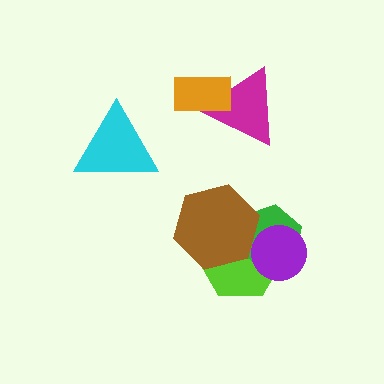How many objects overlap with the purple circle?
2 objects overlap with the purple circle.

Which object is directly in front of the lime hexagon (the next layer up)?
The green hexagon is directly in front of the lime hexagon.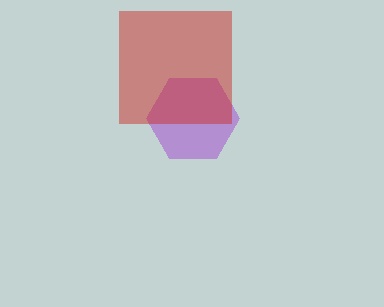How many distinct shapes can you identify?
There are 2 distinct shapes: a purple hexagon, a red square.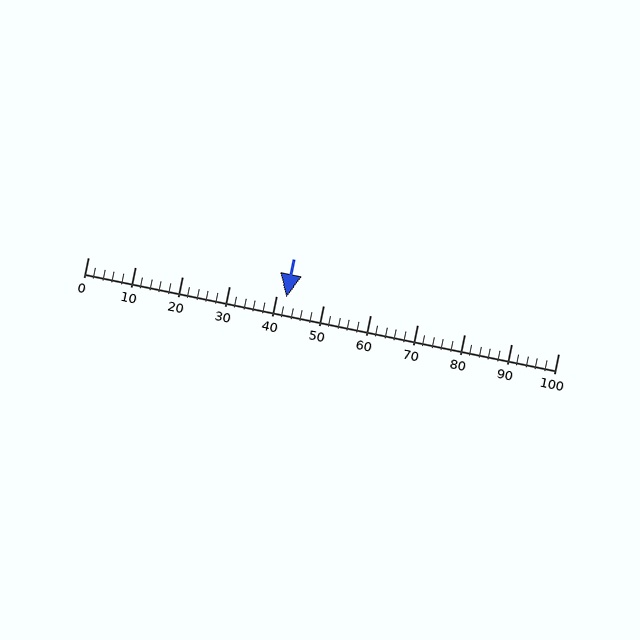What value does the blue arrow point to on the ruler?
The blue arrow points to approximately 42.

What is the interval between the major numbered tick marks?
The major tick marks are spaced 10 units apart.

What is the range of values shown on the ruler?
The ruler shows values from 0 to 100.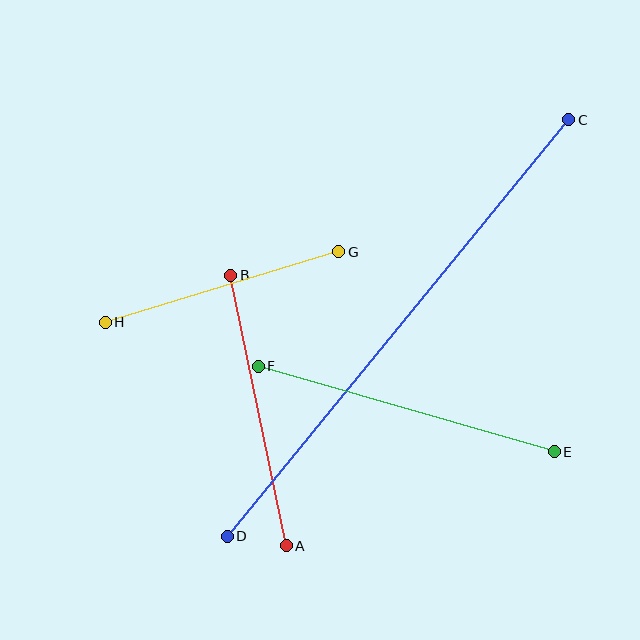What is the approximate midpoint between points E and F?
The midpoint is at approximately (406, 409) pixels.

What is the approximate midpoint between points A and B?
The midpoint is at approximately (259, 411) pixels.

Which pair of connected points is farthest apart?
Points C and D are farthest apart.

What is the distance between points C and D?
The distance is approximately 539 pixels.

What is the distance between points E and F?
The distance is approximately 308 pixels.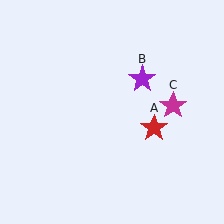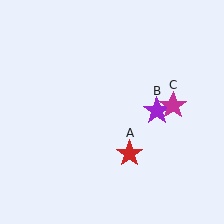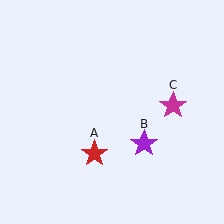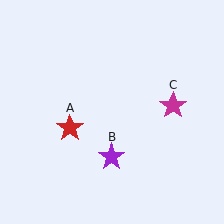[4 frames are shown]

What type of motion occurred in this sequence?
The red star (object A), purple star (object B) rotated clockwise around the center of the scene.